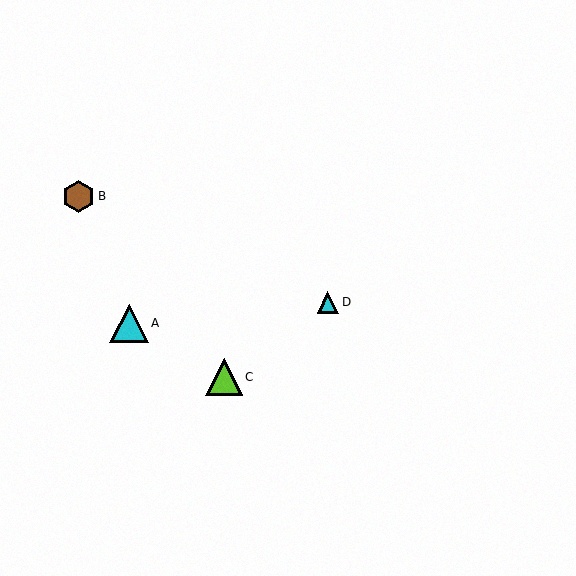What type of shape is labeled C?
Shape C is a lime triangle.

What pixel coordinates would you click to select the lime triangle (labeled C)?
Click at (224, 377) to select the lime triangle C.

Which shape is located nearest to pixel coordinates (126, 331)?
The cyan triangle (labeled A) at (129, 323) is nearest to that location.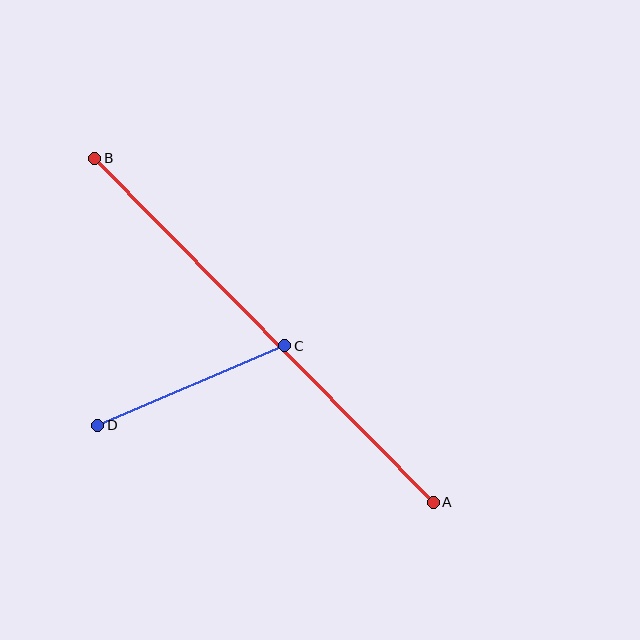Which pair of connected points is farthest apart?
Points A and B are farthest apart.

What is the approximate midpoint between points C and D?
The midpoint is at approximately (191, 385) pixels.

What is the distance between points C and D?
The distance is approximately 203 pixels.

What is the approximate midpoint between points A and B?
The midpoint is at approximately (264, 330) pixels.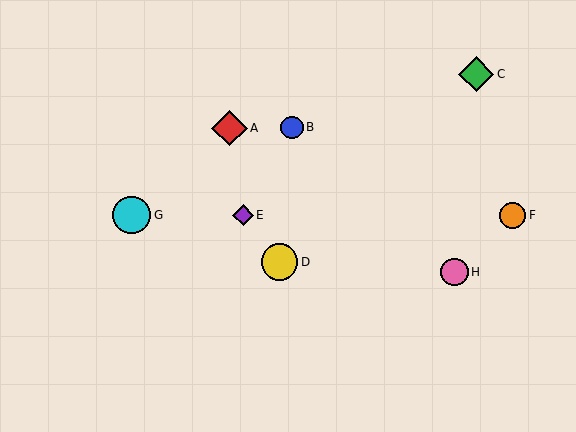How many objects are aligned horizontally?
3 objects (E, F, G) are aligned horizontally.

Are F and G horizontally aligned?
Yes, both are at y≈215.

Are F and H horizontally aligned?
No, F is at y≈215 and H is at y≈272.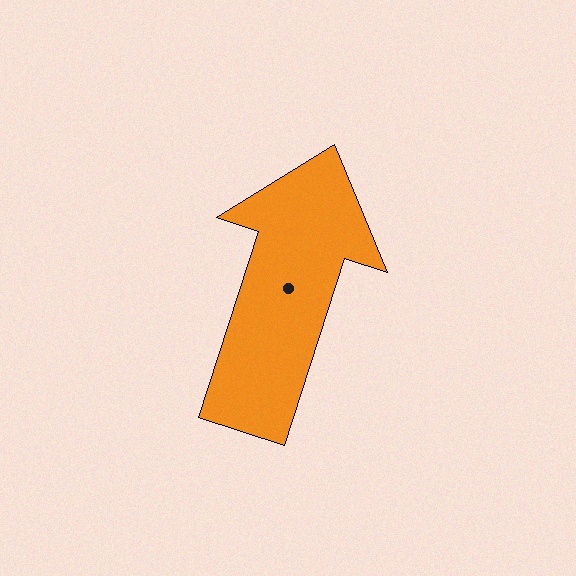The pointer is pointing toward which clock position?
Roughly 1 o'clock.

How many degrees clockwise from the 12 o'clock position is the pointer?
Approximately 18 degrees.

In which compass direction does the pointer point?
North.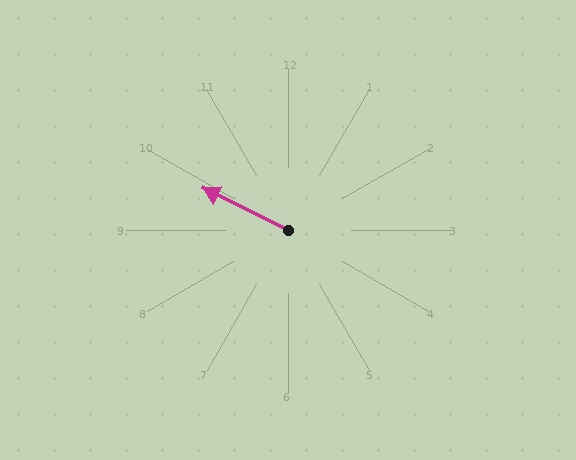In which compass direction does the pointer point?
Northwest.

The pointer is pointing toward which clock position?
Roughly 10 o'clock.